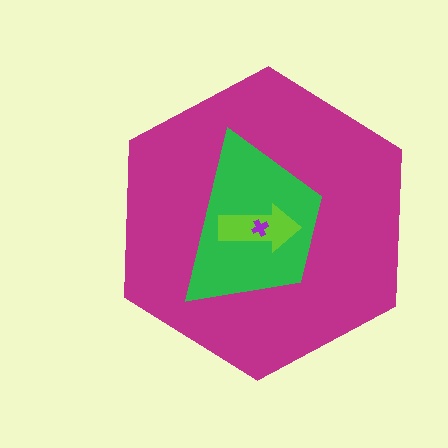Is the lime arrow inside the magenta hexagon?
Yes.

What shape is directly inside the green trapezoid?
The lime arrow.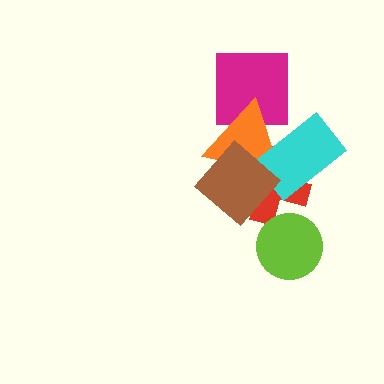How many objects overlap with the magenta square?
1 object overlaps with the magenta square.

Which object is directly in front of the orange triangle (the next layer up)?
The cyan rectangle is directly in front of the orange triangle.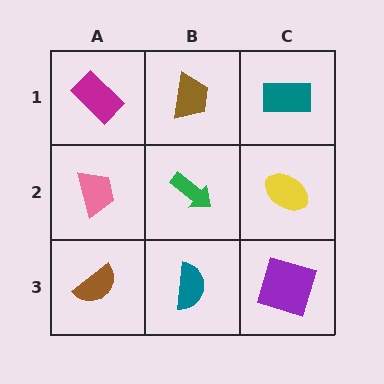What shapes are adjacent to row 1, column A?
A pink trapezoid (row 2, column A), a brown trapezoid (row 1, column B).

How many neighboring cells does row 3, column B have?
3.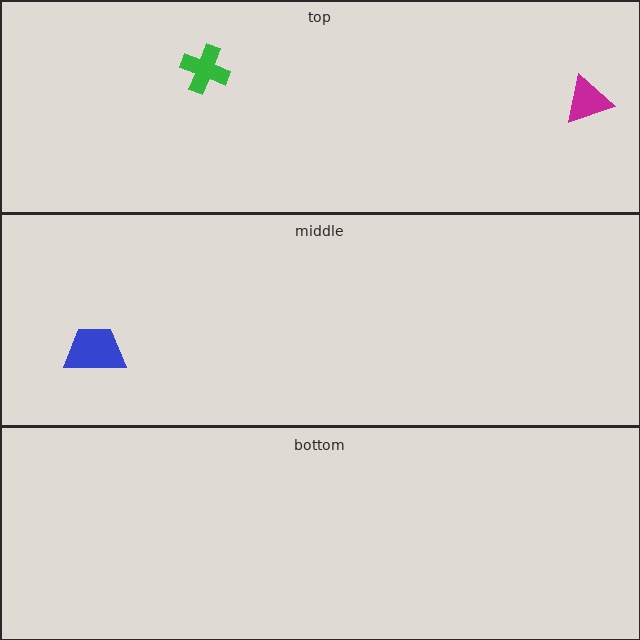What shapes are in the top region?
The magenta triangle, the green cross.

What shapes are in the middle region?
The blue trapezoid.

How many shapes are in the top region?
2.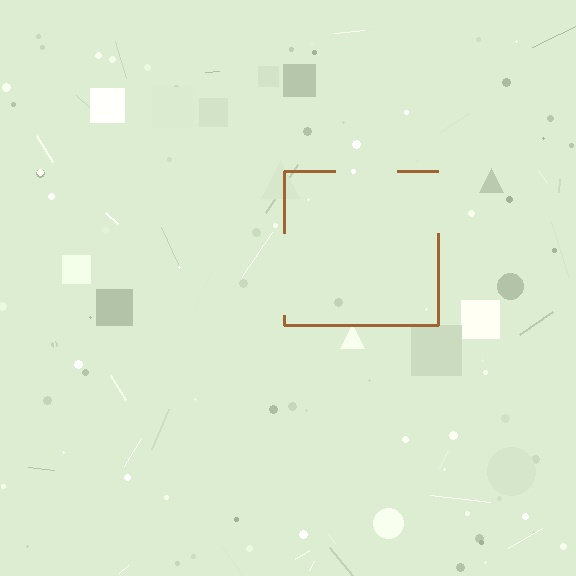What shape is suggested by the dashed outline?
The dashed outline suggests a square.